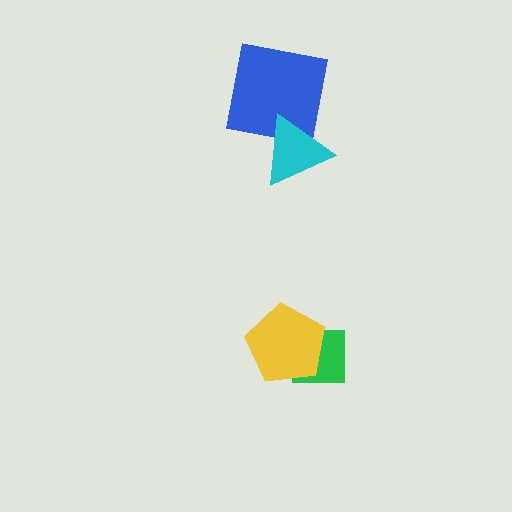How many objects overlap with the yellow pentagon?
1 object overlaps with the yellow pentagon.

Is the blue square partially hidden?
Yes, it is partially covered by another shape.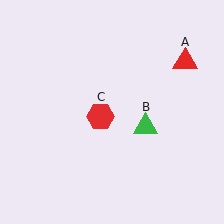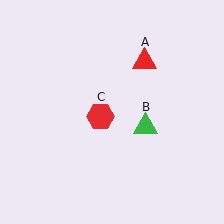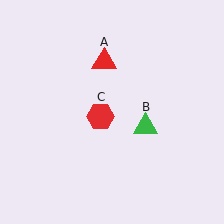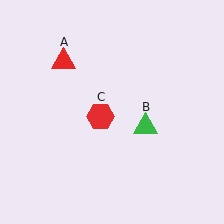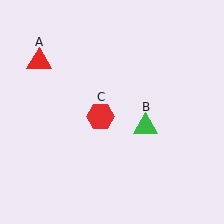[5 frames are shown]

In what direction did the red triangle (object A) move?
The red triangle (object A) moved left.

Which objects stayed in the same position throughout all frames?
Green triangle (object B) and red hexagon (object C) remained stationary.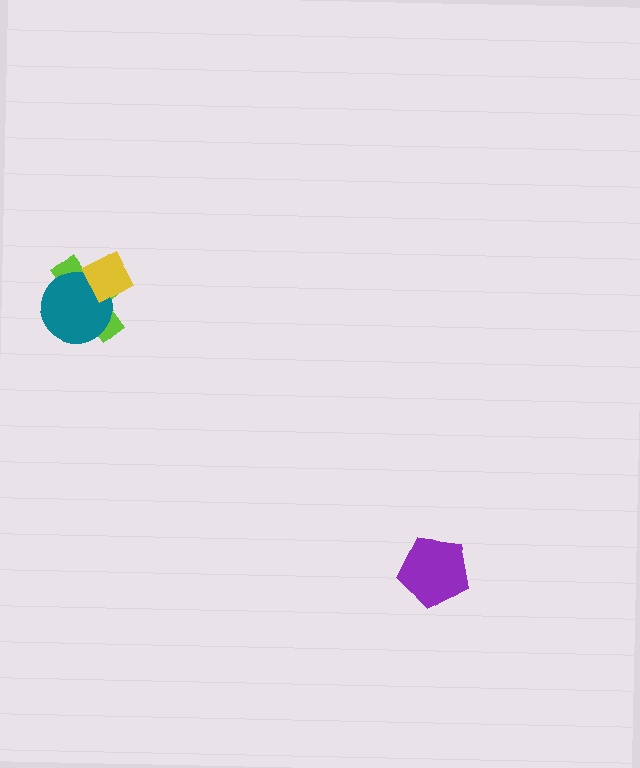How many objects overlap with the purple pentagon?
0 objects overlap with the purple pentagon.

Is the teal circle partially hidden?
Yes, it is partially covered by another shape.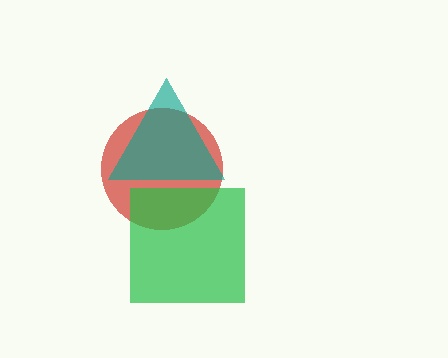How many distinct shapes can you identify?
There are 3 distinct shapes: a red circle, a green square, a teal triangle.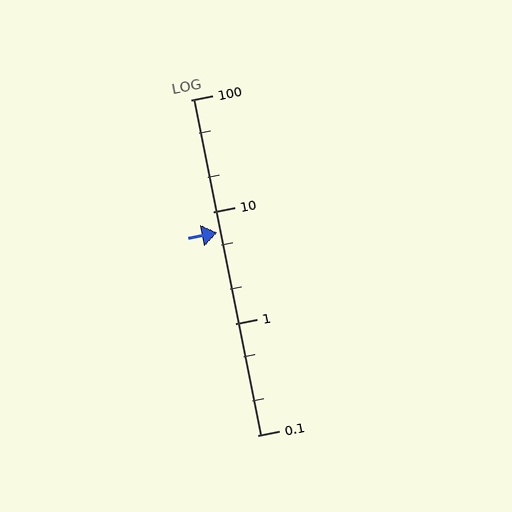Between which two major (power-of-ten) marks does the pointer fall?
The pointer is between 1 and 10.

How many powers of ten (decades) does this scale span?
The scale spans 3 decades, from 0.1 to 100.